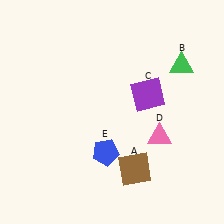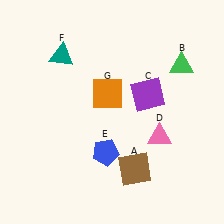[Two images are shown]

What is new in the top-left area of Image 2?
An orange square (G) was added in the top-left area of Image 2.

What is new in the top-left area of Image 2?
A teal triangle (F) was added in the top-left area of Image 2.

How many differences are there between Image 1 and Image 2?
There are 2 differences between the two images.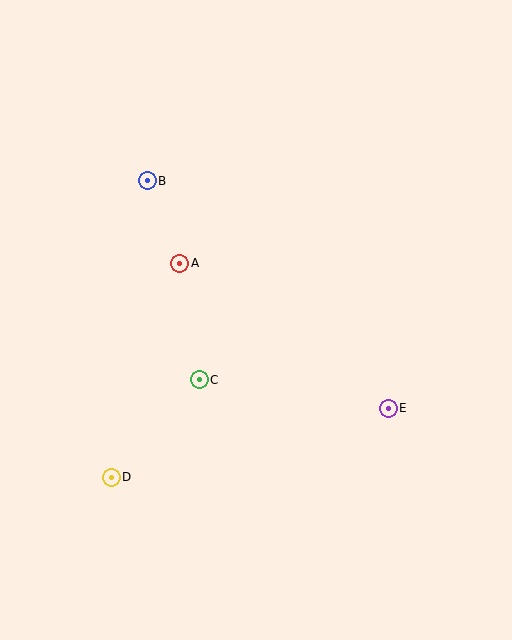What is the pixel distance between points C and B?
The distance between C and B is 206 pixels.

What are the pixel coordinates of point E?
Point E is at (388, 408).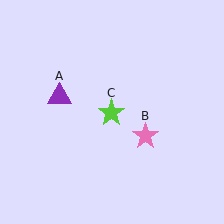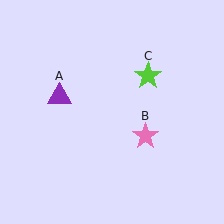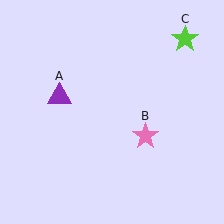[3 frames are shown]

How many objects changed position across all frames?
1 object changed position: lime star (object C).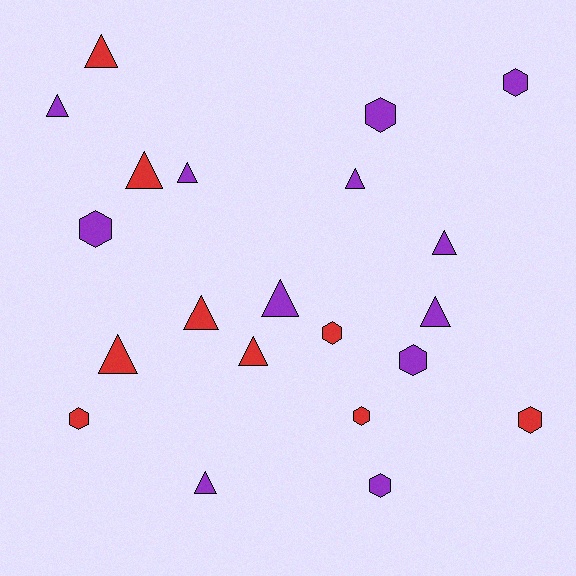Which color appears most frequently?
Purple, with 12 objects.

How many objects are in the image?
There are 21 objects.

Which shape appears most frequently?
Triangle, with 12 objects.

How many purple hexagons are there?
There are 5 purple hexagons.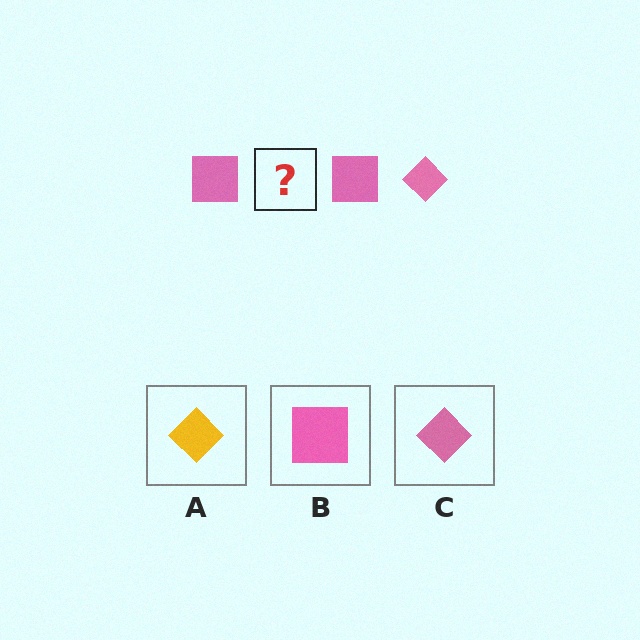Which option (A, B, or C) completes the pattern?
C.